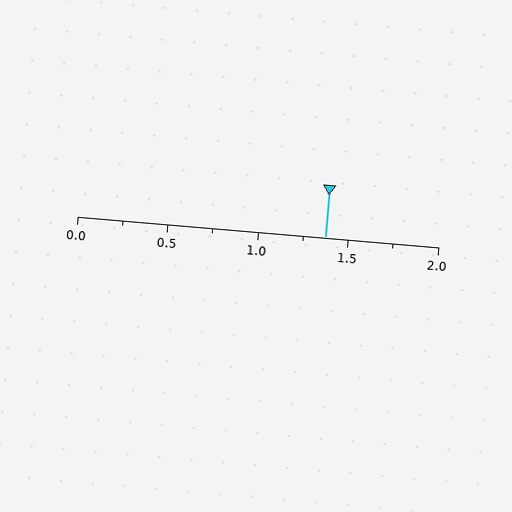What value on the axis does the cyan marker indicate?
The marker indicates approximately 1.38.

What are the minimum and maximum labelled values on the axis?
The axis runs from 0.0 to 2.0.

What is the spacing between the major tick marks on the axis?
The major ticks are spaced 0.5 apart.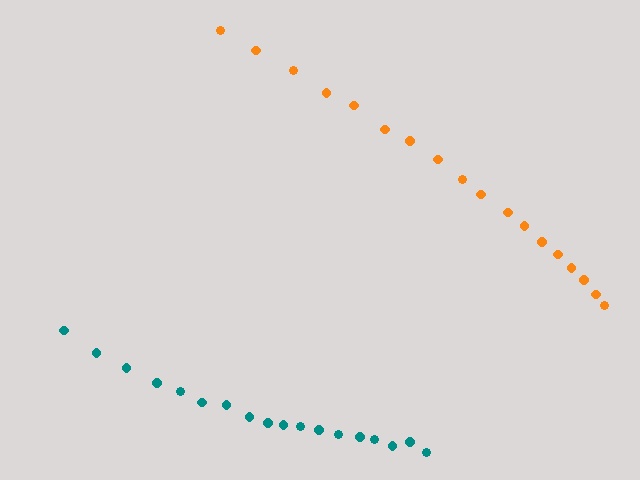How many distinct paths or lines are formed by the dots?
There are 2 distinct paths.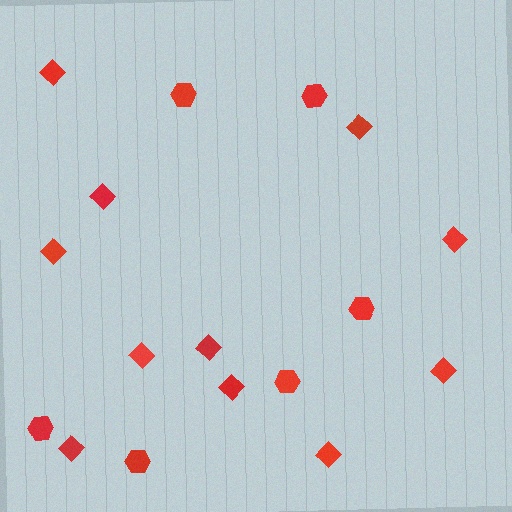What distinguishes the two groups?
There are 2 groups: one group of hexagons (6) and one group of diamonds (11).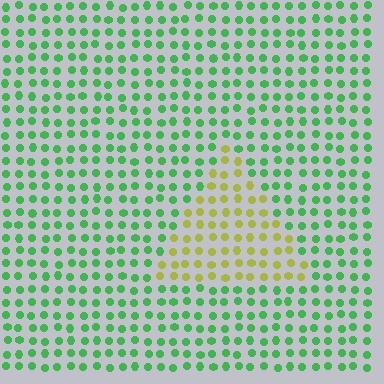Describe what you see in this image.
The image is filled with small green elements in a uniform arrangement. A triangle-shaped region is visible where the elements are tinted to a slightly different hue, forming a subtle color boundary.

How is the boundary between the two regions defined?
The boundary is defined purely by a slight shift in hue (about 61 degrees). Spacing, size, and orientation are identical on both sides.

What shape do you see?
I see a triangle.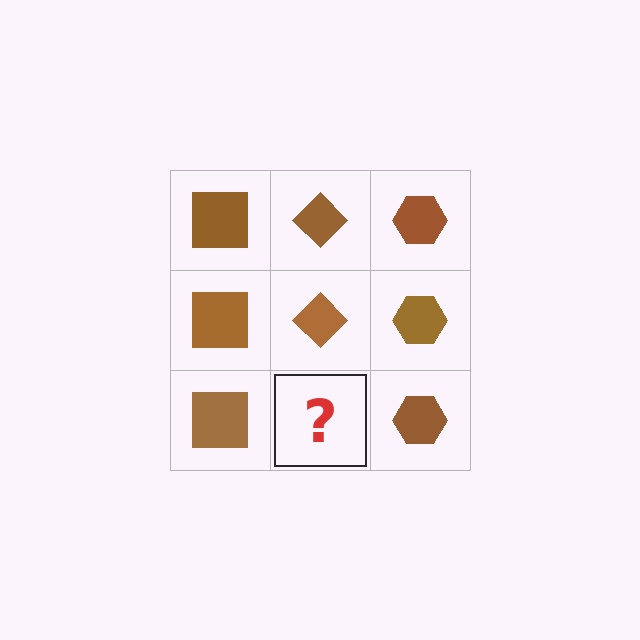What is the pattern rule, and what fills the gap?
The rule is that each column has a consistent shape. The gap should be filled with a brown diamond.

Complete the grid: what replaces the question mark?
The question mark should be replaced with a brown diamond.